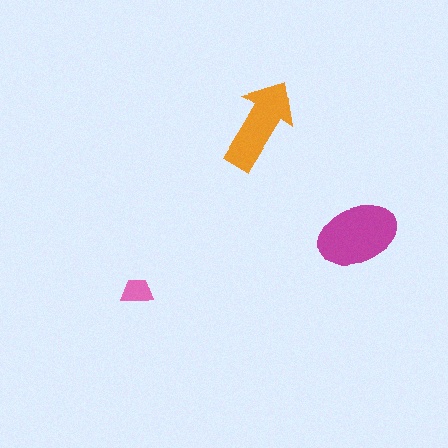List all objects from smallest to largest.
The pink trapezoid, the orange arrow, the magenta ellipse.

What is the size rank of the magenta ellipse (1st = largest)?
1st.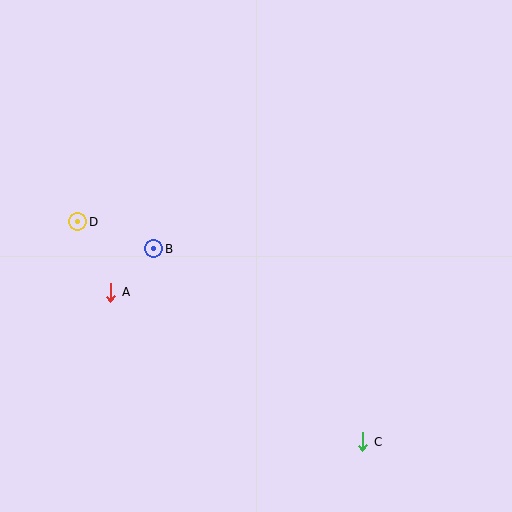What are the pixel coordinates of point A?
Point A is at (111, 292).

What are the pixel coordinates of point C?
Point C is at (363, 442).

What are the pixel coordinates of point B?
Point B is at (154, 249).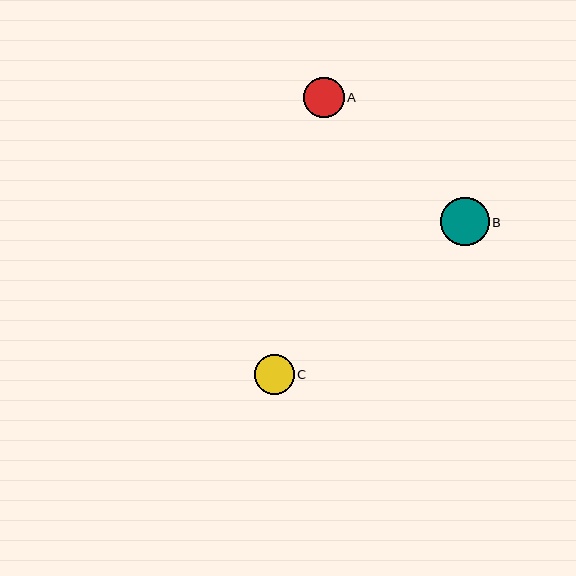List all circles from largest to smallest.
From largest to smallest: B, A, C.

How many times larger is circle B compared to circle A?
Circle B is approximately 1.2 times the size of circle A.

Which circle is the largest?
Circle B is the largest with a size of approximately 48 pixels.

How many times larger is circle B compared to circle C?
Circle B is approximately 1.2 times the size of circle C.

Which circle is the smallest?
Circle C is the smallest with a size of approximately 40 pixels.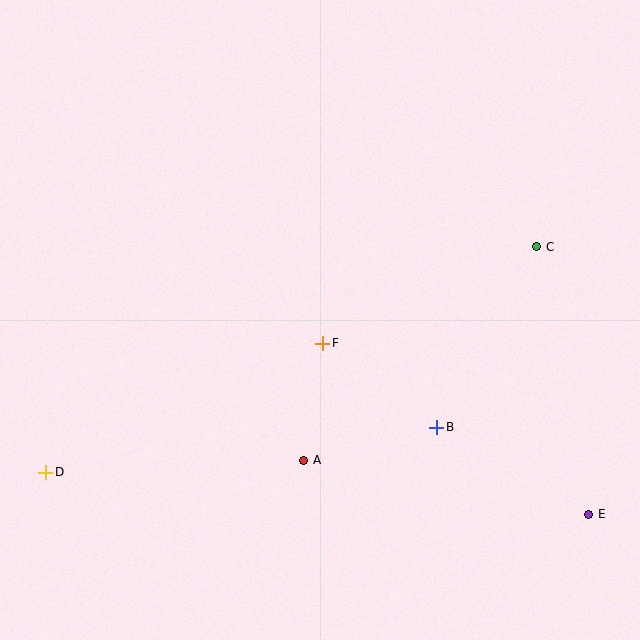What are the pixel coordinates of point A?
Point A is at (304, 460).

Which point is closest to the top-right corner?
Point C is closest to the top-right corner.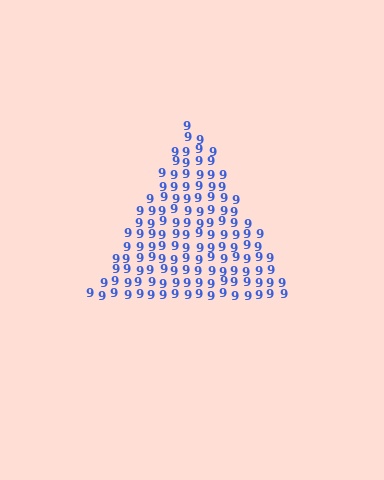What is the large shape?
The large shape is a triangle.